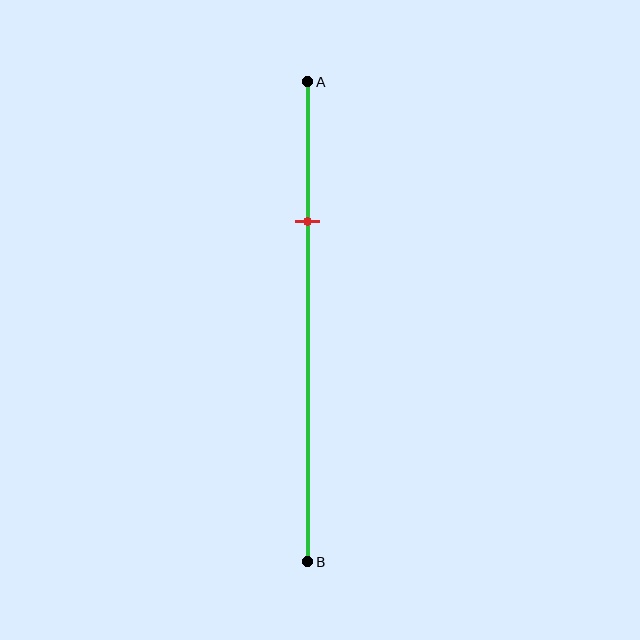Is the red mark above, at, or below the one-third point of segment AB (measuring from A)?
The red mark is above the one-third point of segment AB.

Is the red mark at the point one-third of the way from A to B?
No, the mark is at about 30% from A, not at the 33% one-third point.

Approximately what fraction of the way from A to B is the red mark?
The red mark is approximately 30% of the way from A to B.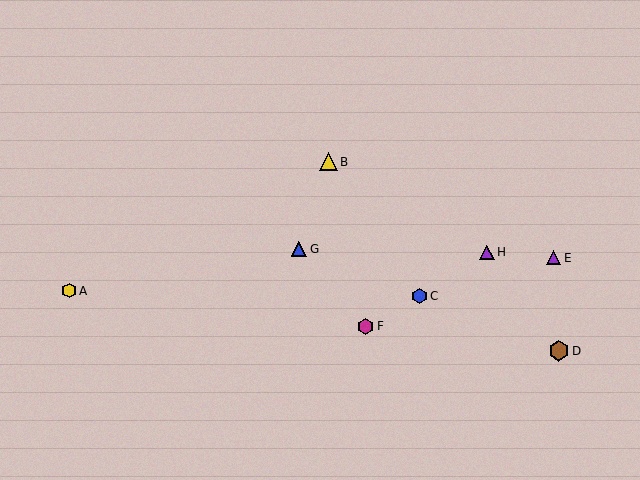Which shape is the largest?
The brown hexagon (labeled D) is the largest.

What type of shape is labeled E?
Shape E is a purple triangle.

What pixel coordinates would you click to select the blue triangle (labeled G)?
Click at (299, 249) to select the blue triangle G.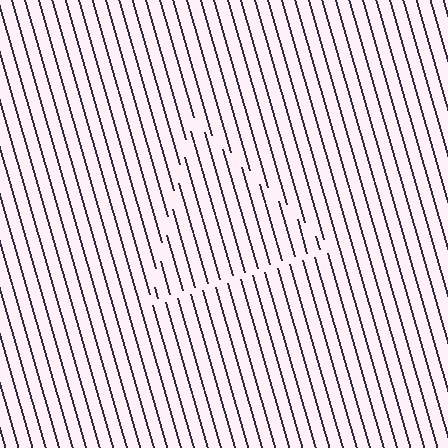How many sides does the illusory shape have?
3 sides — the line-ends trace a triangle.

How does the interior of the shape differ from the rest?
The interior of the shape contains the same grating, shifted by half a period — the contour is defined by the phase discontinuity where line-ends from the inner and outer gratings abut.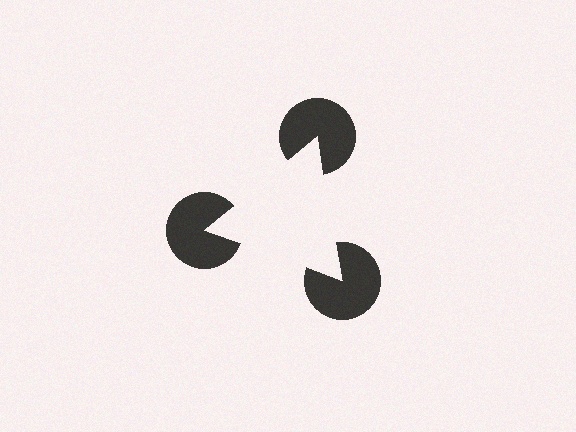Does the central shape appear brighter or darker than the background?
It typically appears slightly brighter than the background, even though no actual brightness change is drawn.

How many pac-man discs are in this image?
There are 3 — one at each vertex of the illusory triangle.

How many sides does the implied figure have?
3 sides.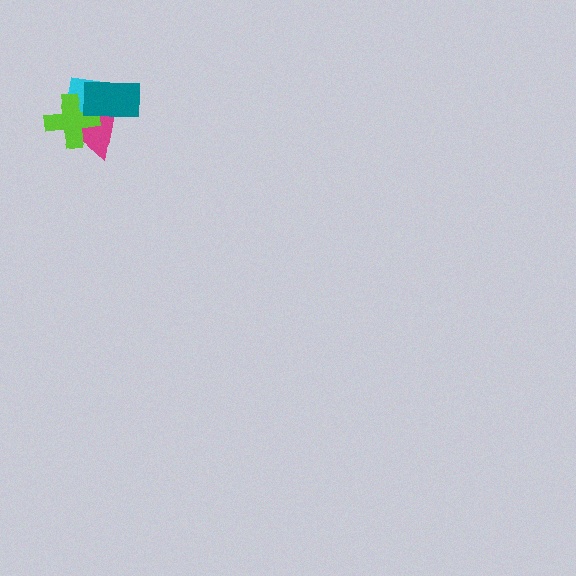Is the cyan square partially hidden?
Yes, it is partially covered by another shape.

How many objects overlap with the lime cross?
3 objects overlap with the lime cross.